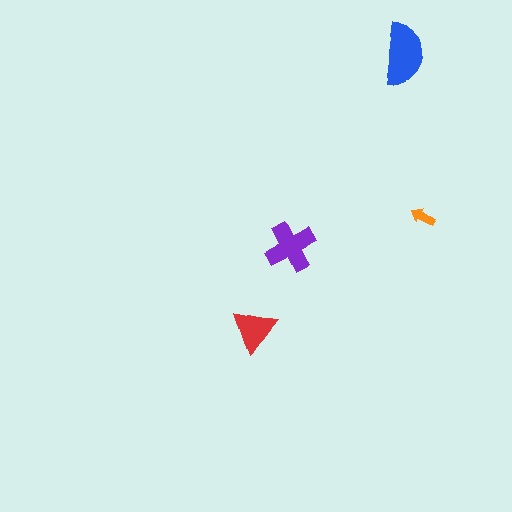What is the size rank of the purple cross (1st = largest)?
2nd.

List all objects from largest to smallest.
The blue semicircle, the purple cross, the red triangle, the orange arrow.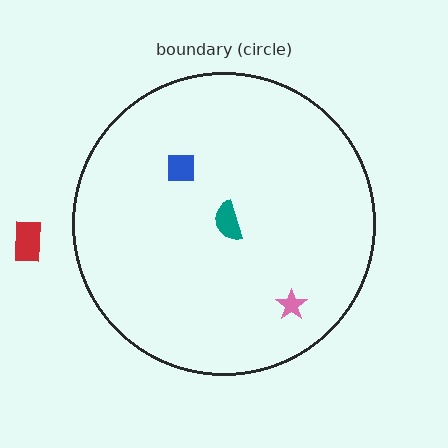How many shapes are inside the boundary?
3 inside, 1 outside.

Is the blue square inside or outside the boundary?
Inside.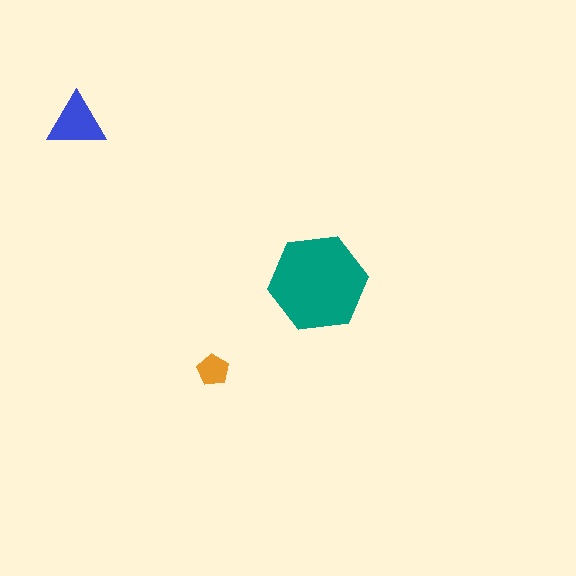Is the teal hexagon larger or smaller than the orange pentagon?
Larger.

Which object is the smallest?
The orange pentagon.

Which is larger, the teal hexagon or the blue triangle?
The teal hexagon.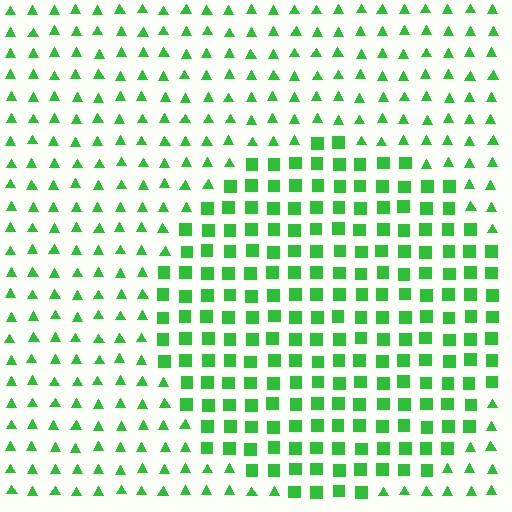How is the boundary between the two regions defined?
The boundary is defined by a change in element shape: squares inside vs. triangles outside. All elements share the same color and spacing.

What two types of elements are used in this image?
The image uses squares inside the circle region and triangles outside it.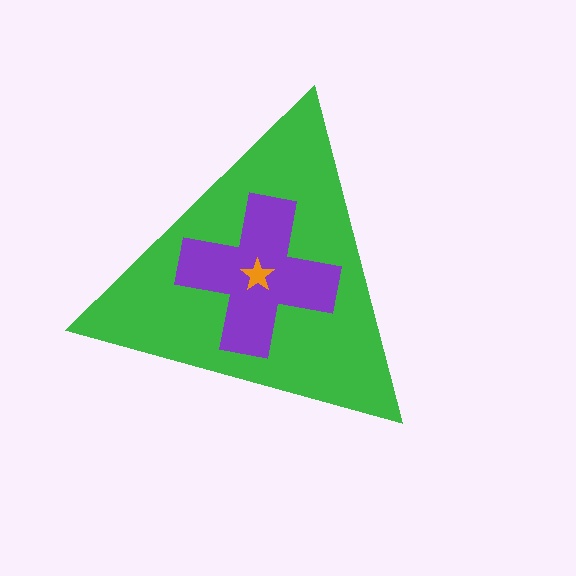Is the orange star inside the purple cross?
Yes.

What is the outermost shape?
The green triangle.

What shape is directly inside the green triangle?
The purple cross.